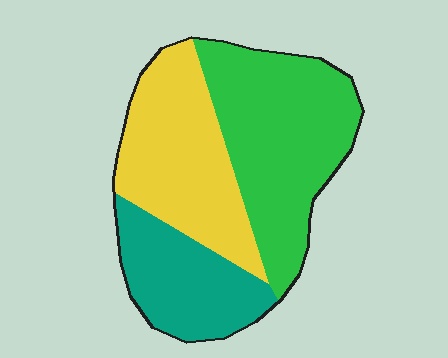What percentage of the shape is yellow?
Yellow takes up about one third (1/3) of the shape.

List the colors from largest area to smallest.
From largest to smallest: green, yellow, teal.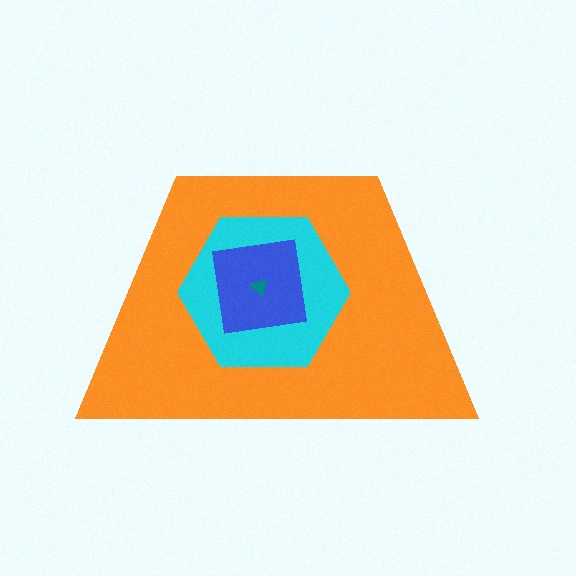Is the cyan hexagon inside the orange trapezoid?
Yes.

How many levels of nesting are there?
4.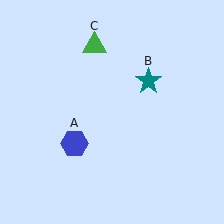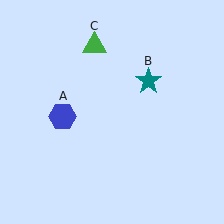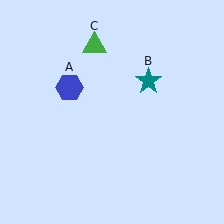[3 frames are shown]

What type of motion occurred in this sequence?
The blue hexagon (object A) rotated clockwise around the center of the scene.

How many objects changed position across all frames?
1 object changed position: blue hexagon (object A).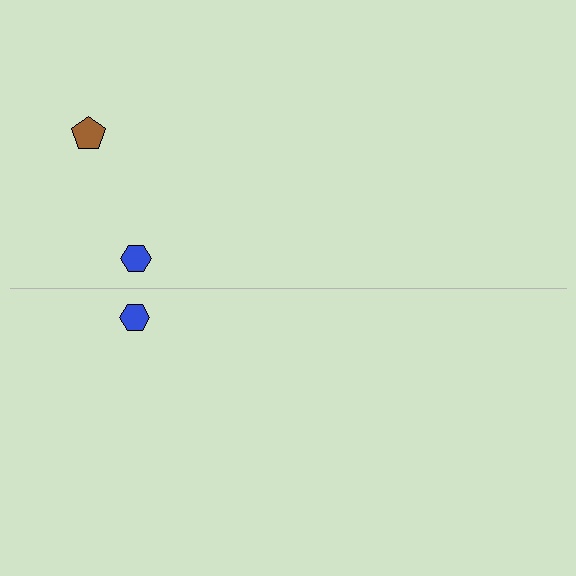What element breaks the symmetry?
A brown pentagon is missing from the bottom side.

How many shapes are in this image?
There are 3 shapes in this image.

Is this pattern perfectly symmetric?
No, the pattern is not perfectly symmetric. A brown pentagon is missing from the bottom side.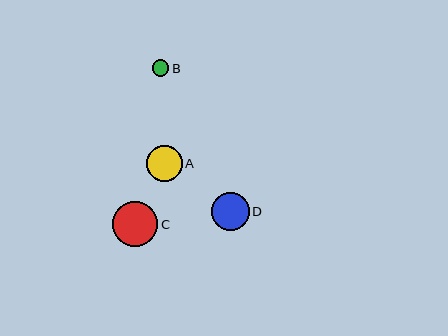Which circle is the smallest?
Circle B is the smallest with a size of approximately 16 pixels.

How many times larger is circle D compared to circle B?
Circle D is approximately 2.3 times the size of circle B.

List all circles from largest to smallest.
From largest to smallest: C, D, A, B.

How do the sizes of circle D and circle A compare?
Circle D and circle A are approximately the same size.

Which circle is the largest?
Circle C is the largest with a size of approximately 45 pixels.